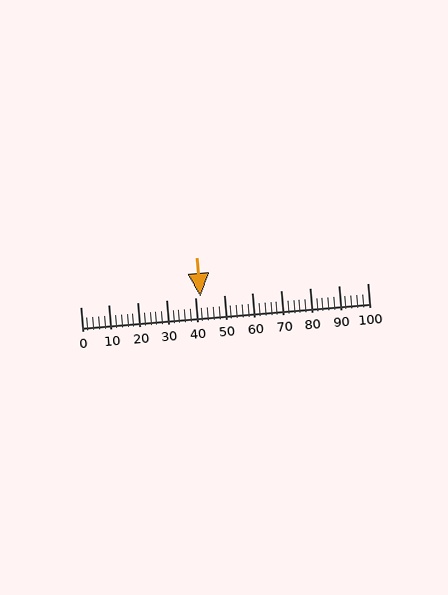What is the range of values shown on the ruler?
The ruler shows values from 0 to 100.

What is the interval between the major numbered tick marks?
The major tick marks are spaced 10 units apart.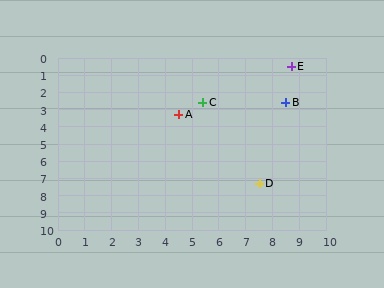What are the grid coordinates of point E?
Point E is at approximately (8.7, 0.5).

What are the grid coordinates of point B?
Point B is at approximately (8.5, 2.6).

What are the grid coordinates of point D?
Point D is at approximately (7.5, 7.3).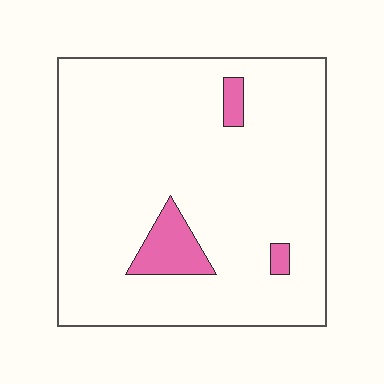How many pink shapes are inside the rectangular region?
3.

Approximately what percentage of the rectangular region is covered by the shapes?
Approximately 5%.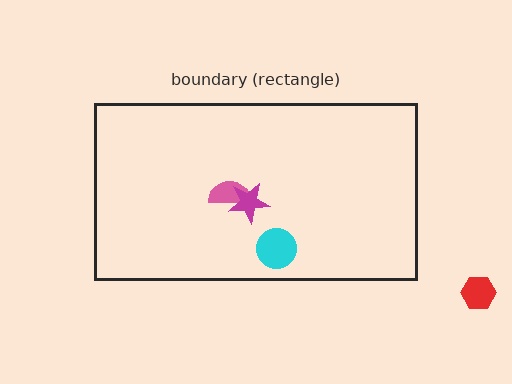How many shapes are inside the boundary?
3 inside, 1 outside.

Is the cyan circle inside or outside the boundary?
Inside.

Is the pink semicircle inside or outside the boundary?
Inside.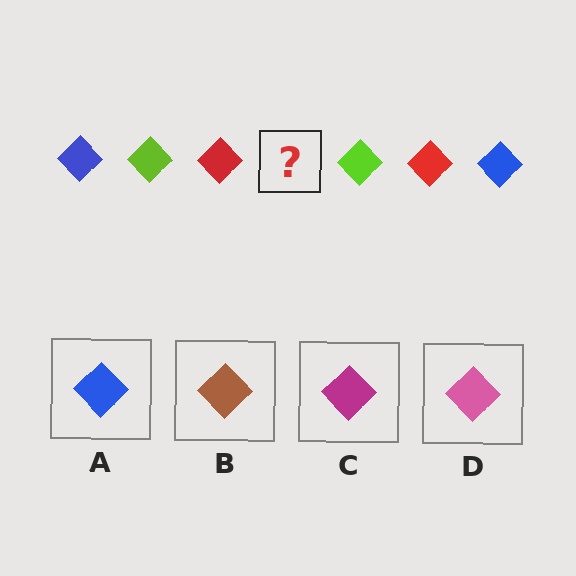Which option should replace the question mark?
Option A.